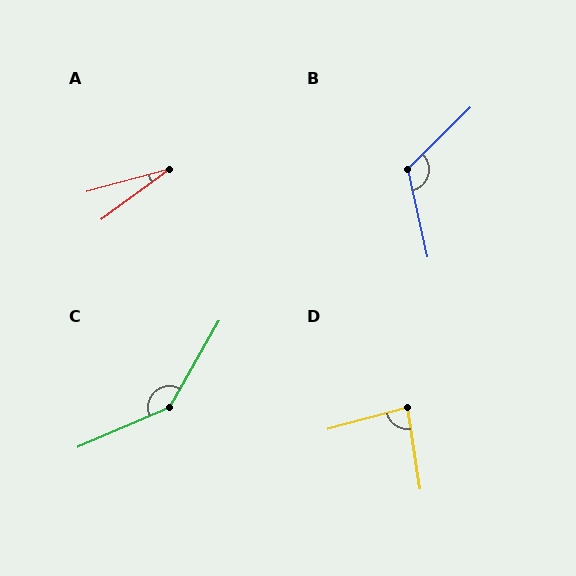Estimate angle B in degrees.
Approximately 122 degrees.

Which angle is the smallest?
A, at approximately 21 degrees.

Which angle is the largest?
C, at approximately 143 degrees.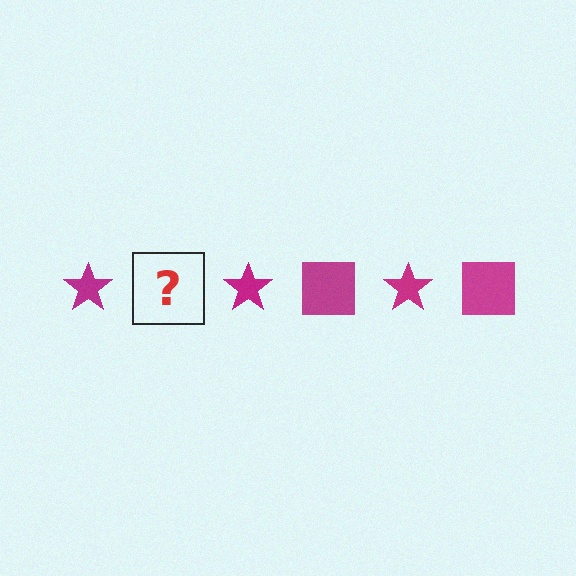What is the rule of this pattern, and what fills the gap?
The rule is that the pattern cycles through star, square shapes in magenta. The gap should be filled with a magenta square.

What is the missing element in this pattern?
The missing element is a magenta square.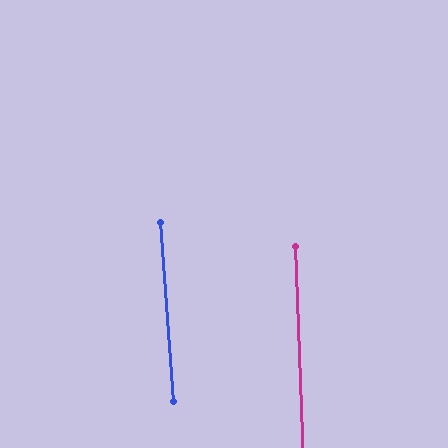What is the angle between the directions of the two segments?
Approximately 2 degrees.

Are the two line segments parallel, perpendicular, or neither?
Parallel — their directions differ by only 2.0°.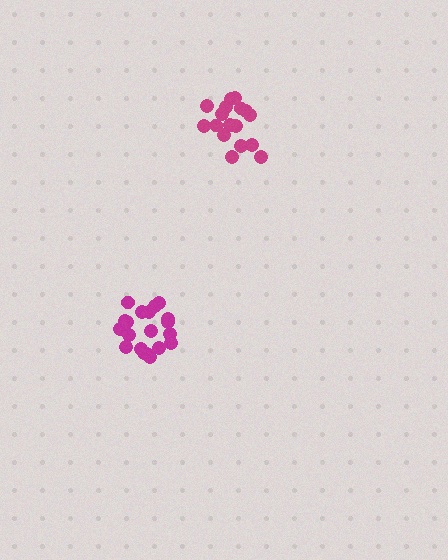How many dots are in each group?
Group 1: 20 dots, Group 2: 17 dots (37 total).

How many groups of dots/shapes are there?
There are 2 groups.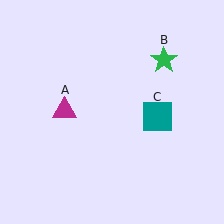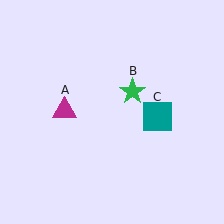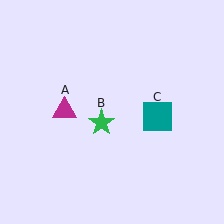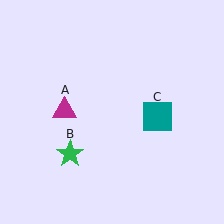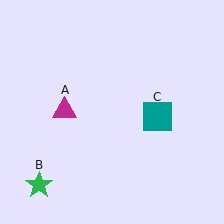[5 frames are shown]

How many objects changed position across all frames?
1 object changed position: green star (object B).